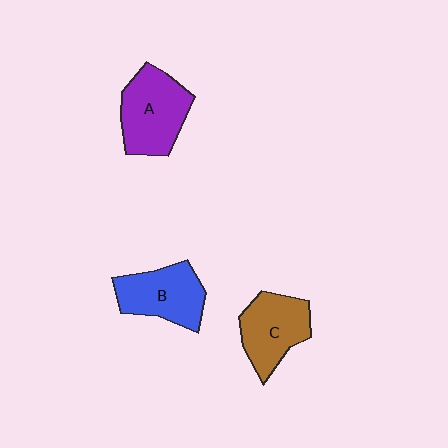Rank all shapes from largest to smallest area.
From largest to smallest: A (purple), B (blue), C (brown).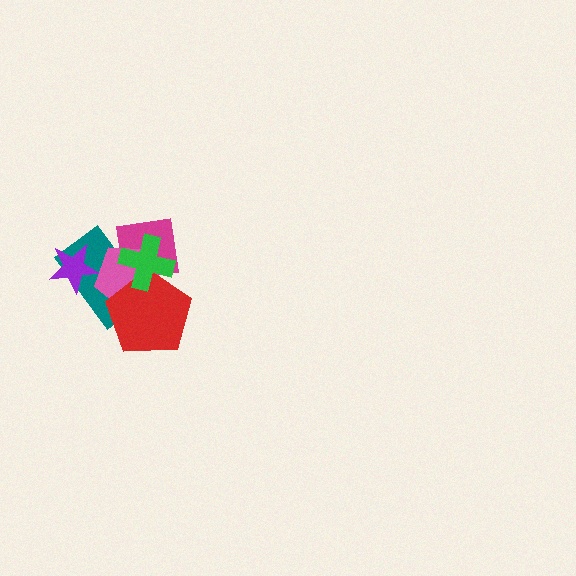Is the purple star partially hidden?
Yes, it is partially covered by another shape.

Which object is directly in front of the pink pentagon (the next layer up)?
The red pentagon is directly in front of the pink pentagon.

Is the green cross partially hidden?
No, no other shape covers it.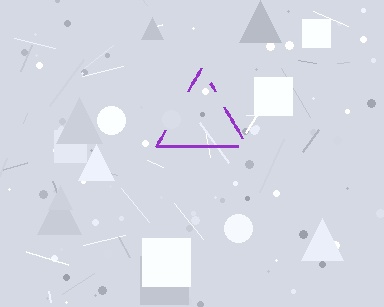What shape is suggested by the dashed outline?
The dashed outline suggests a triangle.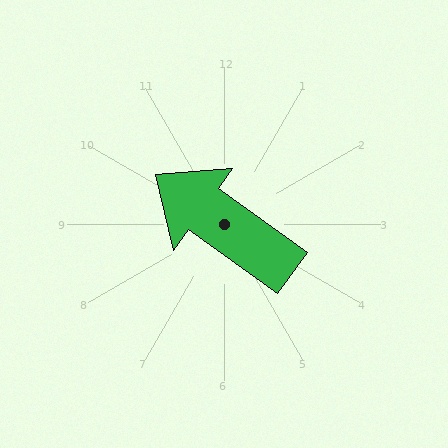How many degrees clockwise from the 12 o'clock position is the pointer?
Approximately 306 degrees.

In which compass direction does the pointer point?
Northwest.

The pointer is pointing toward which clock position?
Roughly 10 o'clock.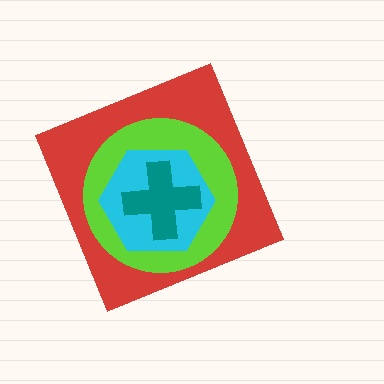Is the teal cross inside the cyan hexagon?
Yes.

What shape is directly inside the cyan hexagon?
The teal cross.